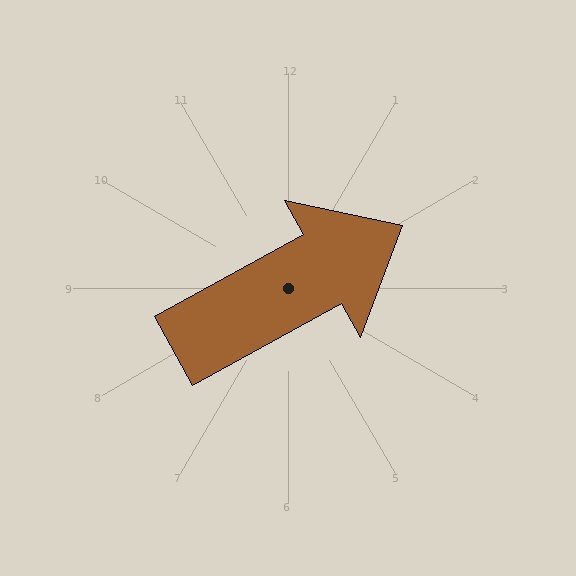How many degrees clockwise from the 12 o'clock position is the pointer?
Approximately 61 degrees.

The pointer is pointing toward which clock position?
Roughly 2 o'clock.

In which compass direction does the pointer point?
Northeast.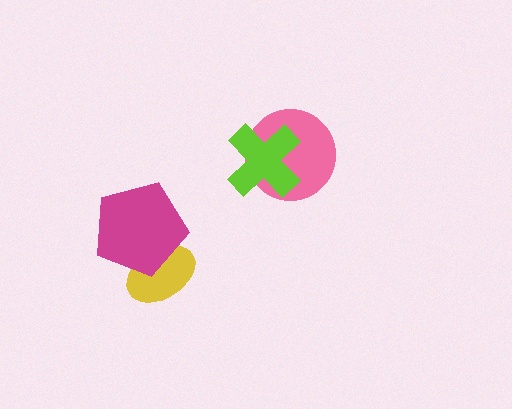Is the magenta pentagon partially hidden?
No, no other shape covers it.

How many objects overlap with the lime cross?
1 object overlaps with the lime cross.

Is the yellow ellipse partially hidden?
Yes, it is partially covered by another shape.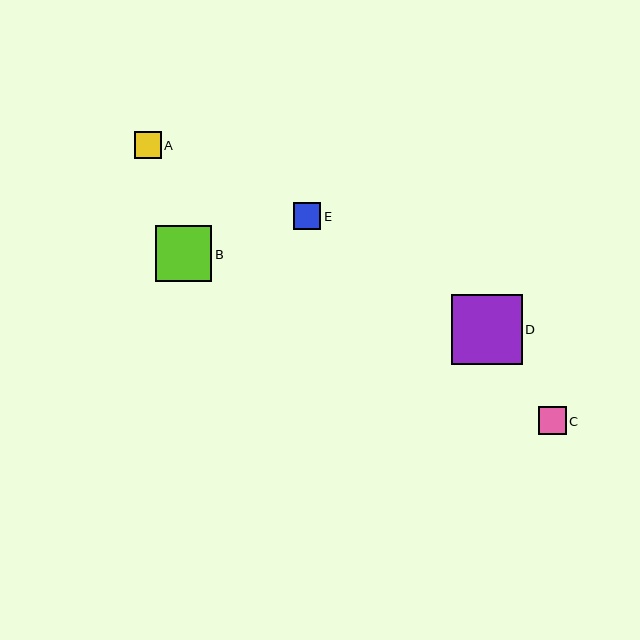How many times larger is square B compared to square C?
Square B is approximately 2.0 times the size of square C.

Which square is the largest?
Square D is the largest with a size of approximately 71 pixels.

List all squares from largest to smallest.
From largest to smallest: D, B, C, E, A.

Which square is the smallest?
Square A is the smallest with a size of approximately 27 pixels.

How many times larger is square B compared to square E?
Square B is approximately 2.0 times the size of square E.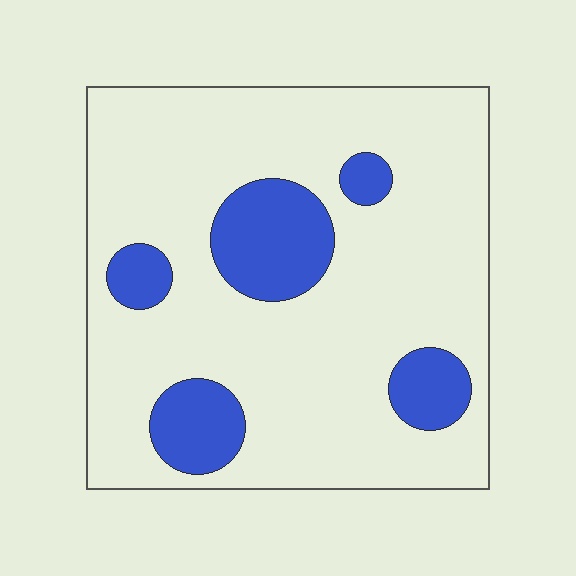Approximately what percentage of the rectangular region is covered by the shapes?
Approximately 20%.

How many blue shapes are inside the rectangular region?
5.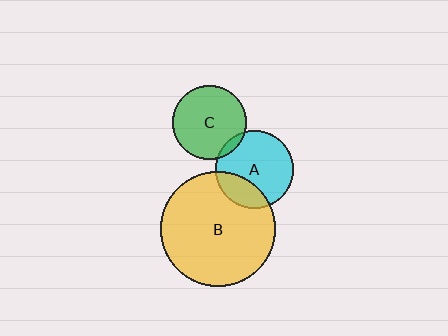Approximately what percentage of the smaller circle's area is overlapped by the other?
Approximately 5%.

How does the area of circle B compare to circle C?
Approximately 2.4 times.